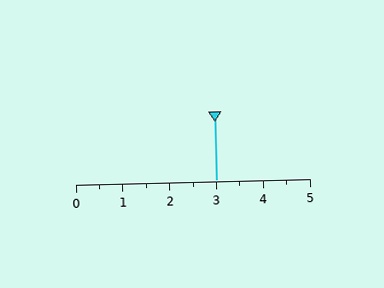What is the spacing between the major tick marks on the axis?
The major ticks are spaced 1 apart.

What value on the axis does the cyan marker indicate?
The marker indicates approximately 3.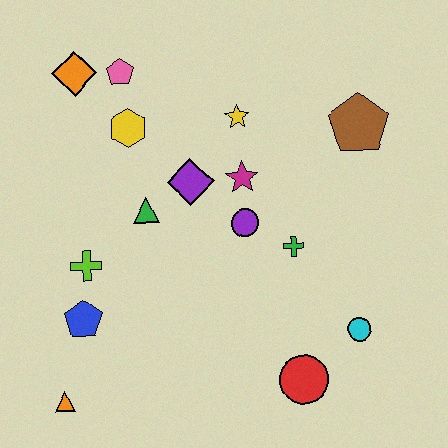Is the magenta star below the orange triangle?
No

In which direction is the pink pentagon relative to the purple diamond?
The pink pentagon is above the purple diamond.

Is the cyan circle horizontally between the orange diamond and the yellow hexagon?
No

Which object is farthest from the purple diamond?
The orange triangle is farthest from the purple diamond.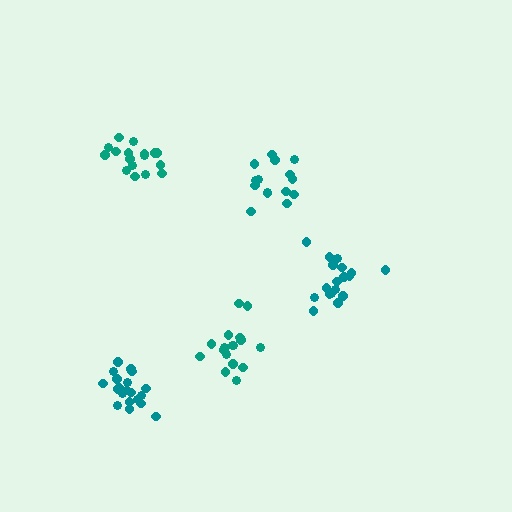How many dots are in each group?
Group 1: 18 dots, Group 2: 17 dots, Group 3: 15 dots, Group 4: 17 dots, Group 5: 20 dots (87 total).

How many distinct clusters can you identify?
There are 5 distinct clusters.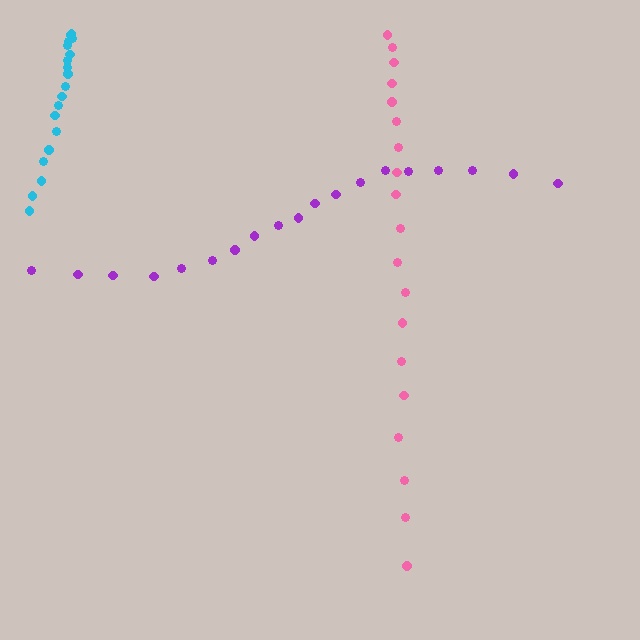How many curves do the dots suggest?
There are 3 distinct paths.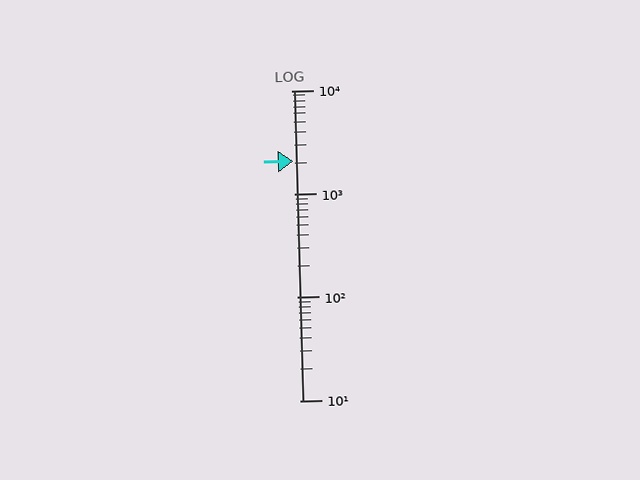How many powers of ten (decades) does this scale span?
The scale spans 3 decades, from 10 to 10000.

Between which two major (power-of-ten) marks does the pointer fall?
The pointer is between 1000 and 10000.